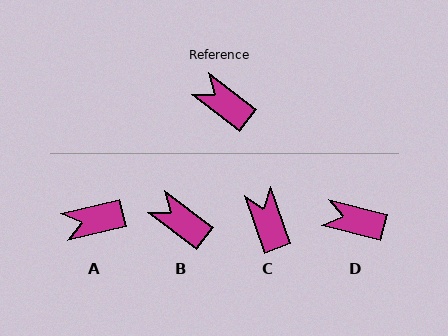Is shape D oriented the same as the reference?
No, it is off by about 24 degrees.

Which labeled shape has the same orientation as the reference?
B.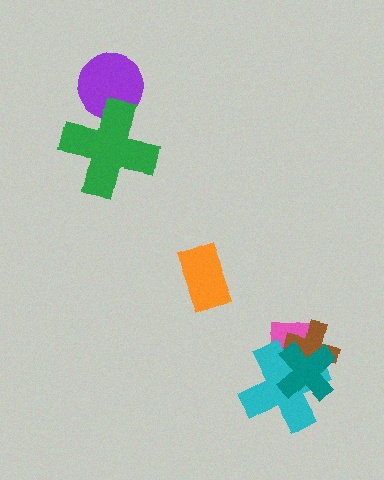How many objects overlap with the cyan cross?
3 objects overlap with the cyan cross.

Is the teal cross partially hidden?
No, no other shape covers it.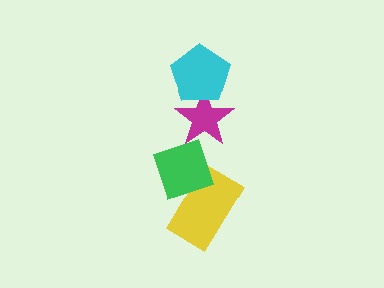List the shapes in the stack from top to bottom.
From top to bottom: the cyan pentagon, the magenta star, the green diamond, the yellow rectangle.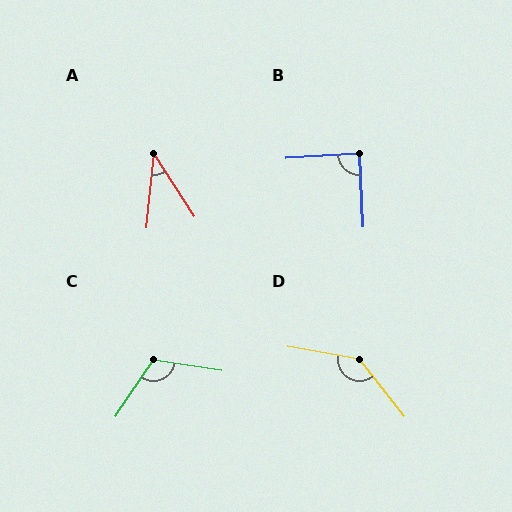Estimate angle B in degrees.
Approximately 89 degrees.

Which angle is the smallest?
A, at approximately 38 degrees.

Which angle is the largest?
D, at approximately 138 degrees.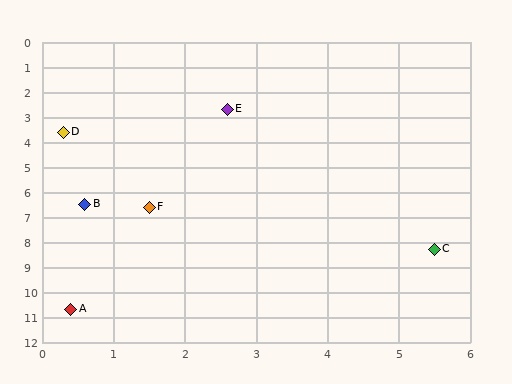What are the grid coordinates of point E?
Point E is at approximately (2.6, 2.7).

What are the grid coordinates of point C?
Point C is at approximately (5.5, 8.3).